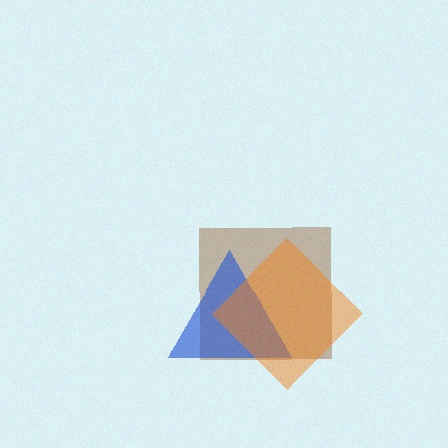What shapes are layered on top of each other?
The layered shapes are: a brown square, a blue triangle, an orange diamond.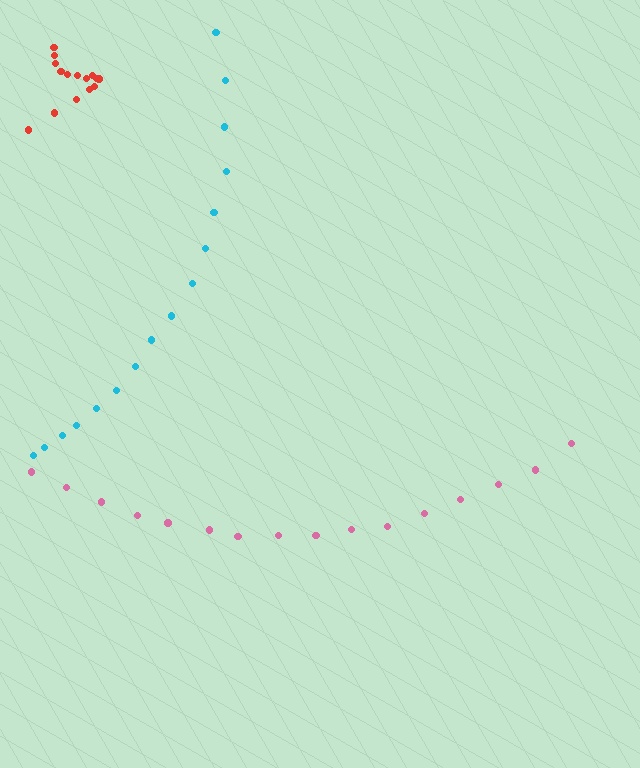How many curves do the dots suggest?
There are 3 distinct paths.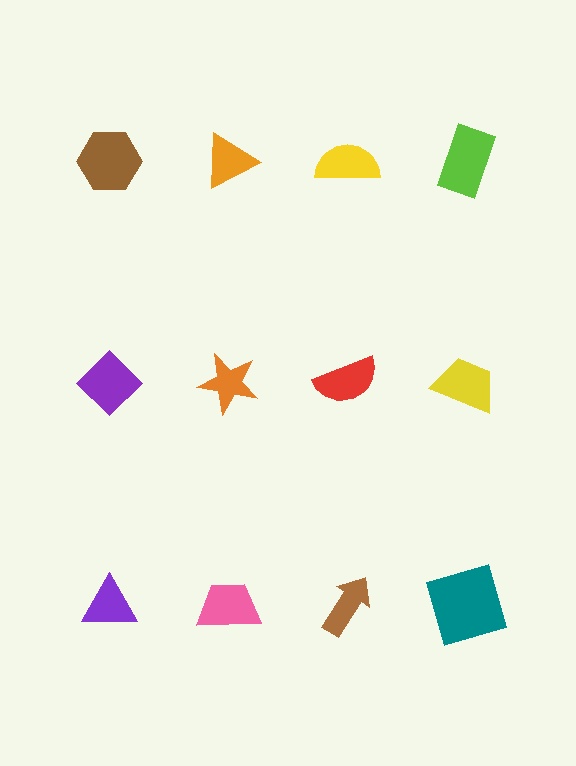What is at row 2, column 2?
An orange star.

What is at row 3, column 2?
A pink trapezoid.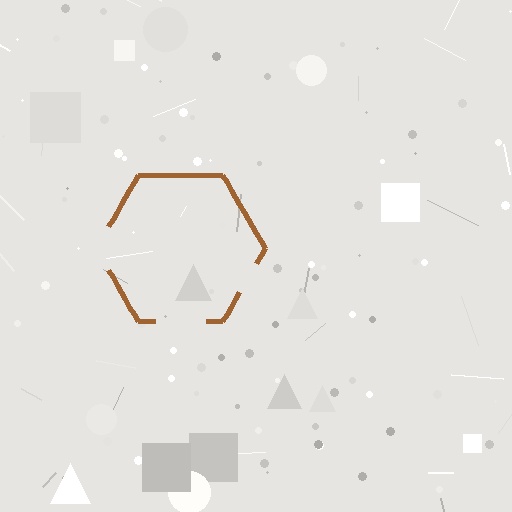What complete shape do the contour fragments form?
The contour fragments form a hexagon.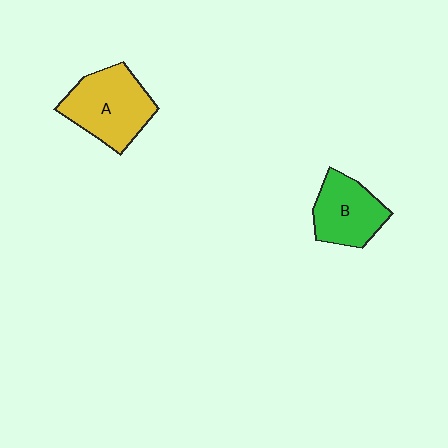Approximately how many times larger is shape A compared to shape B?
Approximately 1.3 times.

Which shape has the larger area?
Shape A (yellow).